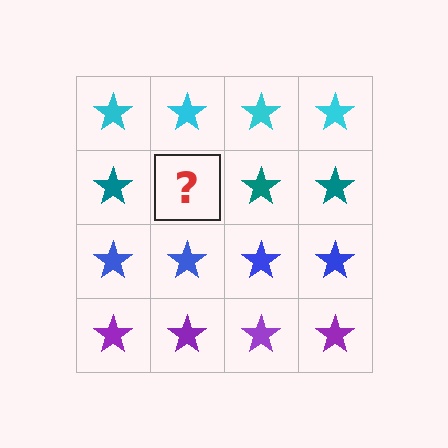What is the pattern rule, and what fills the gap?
The rule is that each row has a consistent color. The gap should be filled with a teal star.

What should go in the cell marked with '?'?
The missing cell should contain a teal star.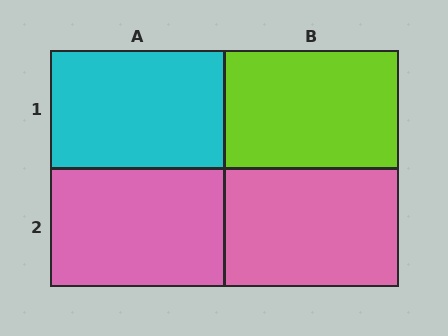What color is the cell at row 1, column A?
Cyan.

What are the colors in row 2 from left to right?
Pink, pink.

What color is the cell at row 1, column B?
Lime.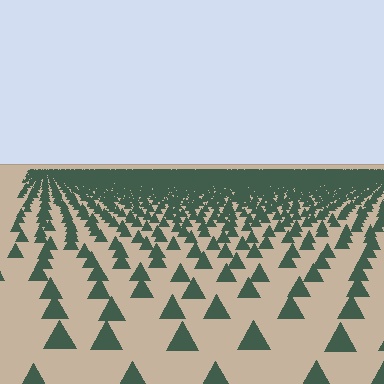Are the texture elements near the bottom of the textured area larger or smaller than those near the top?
Larger. Near the bottom, elements are closer to the viewer and appear at a bigger on-screen size.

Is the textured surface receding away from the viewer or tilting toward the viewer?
The surface is receding away from the viewer. Texture elements get smaller and denser toward the top.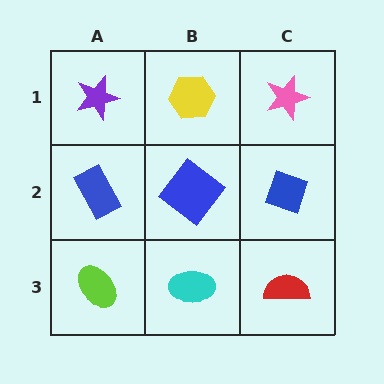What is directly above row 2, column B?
A yellow hexagon.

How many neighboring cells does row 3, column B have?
3.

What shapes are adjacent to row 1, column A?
A blue rectangle (row 2, column A), a yellow hexagon (row 1, column B).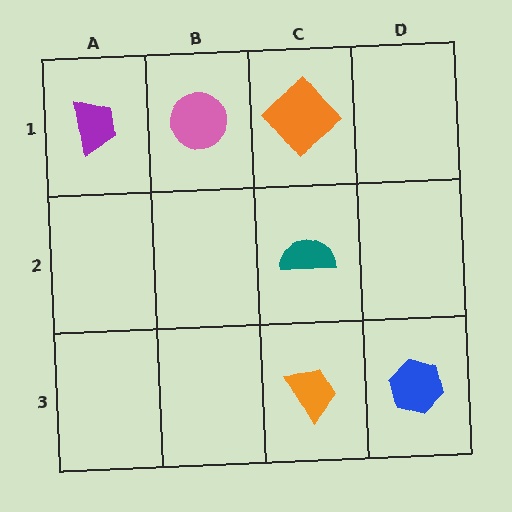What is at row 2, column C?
A teal semicircle.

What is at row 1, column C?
An orange diamond.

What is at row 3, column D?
A blue hexagon.